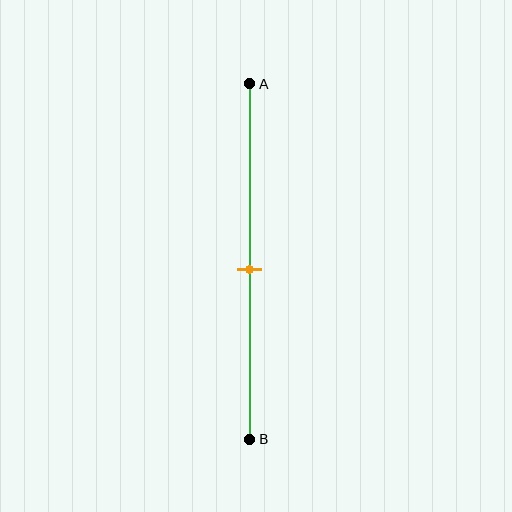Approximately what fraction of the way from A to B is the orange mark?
The orange mark is approximately 50% of the way from A to B.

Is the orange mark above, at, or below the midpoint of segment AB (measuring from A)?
The orange mark is approximately at the midpoint of segment AB.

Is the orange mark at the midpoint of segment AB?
Yes, the mark is approximately at the midpoint.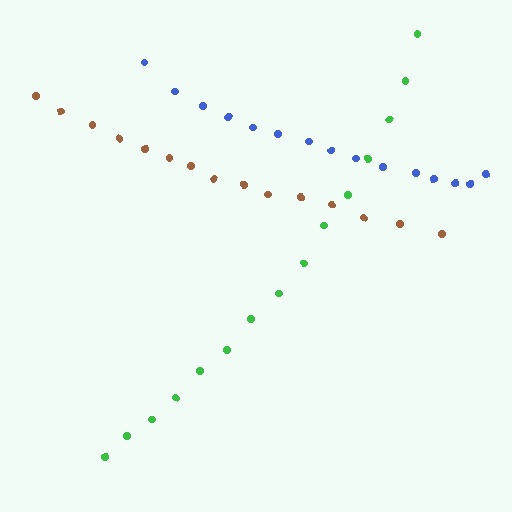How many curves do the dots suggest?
There are 3 distinct paths.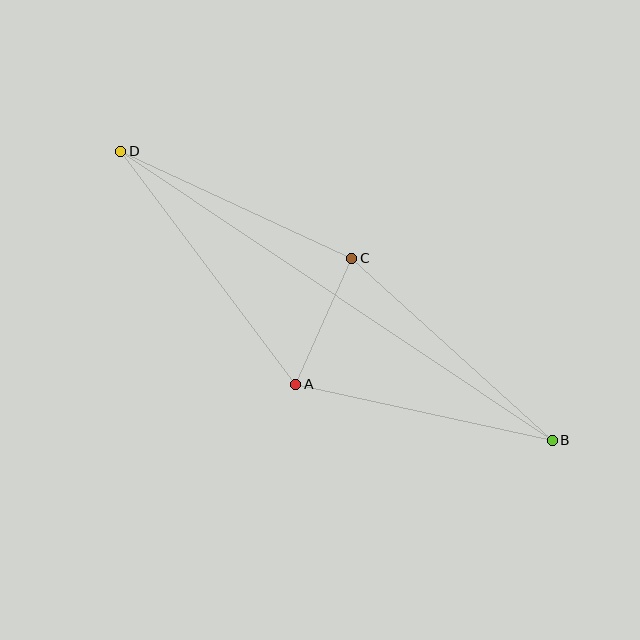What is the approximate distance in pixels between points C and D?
The distance between C and D is approximately 255 pixels.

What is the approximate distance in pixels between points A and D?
The distance between A and D is approximately 291 pixels.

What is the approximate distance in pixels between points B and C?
The distance between B and C is approximately 271 pixels.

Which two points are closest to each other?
Points A and C are closest to each other.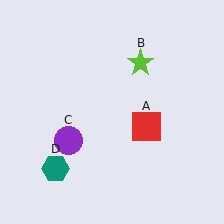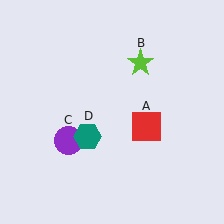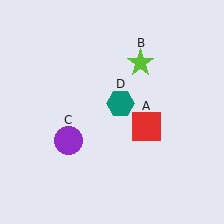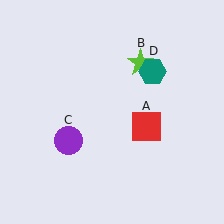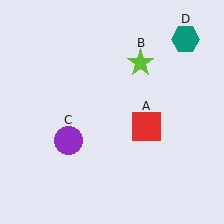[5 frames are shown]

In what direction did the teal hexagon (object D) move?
The teal hexagon (object D) moved up and to the right.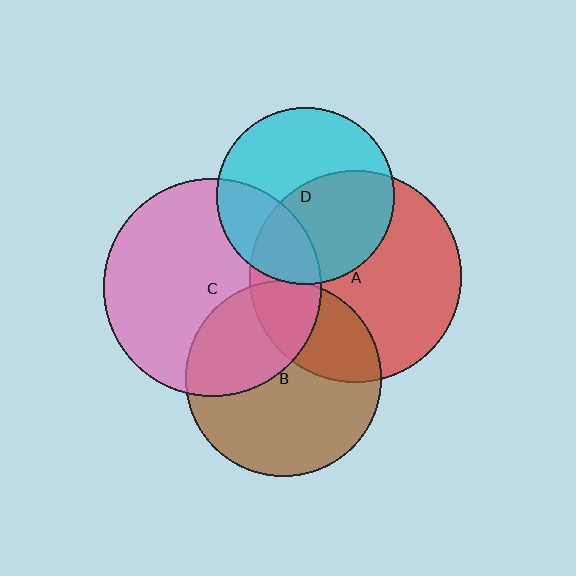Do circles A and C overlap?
Yes.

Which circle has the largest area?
Circle C (pink).